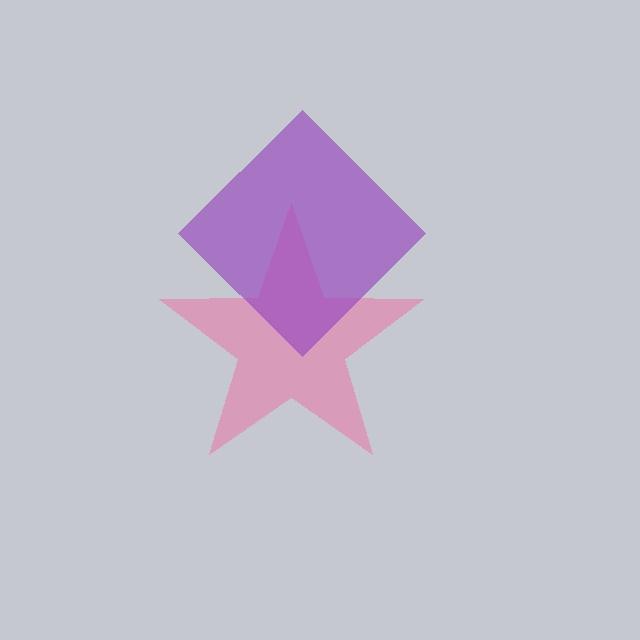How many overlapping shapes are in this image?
There are 2 overlapping shapes in the image.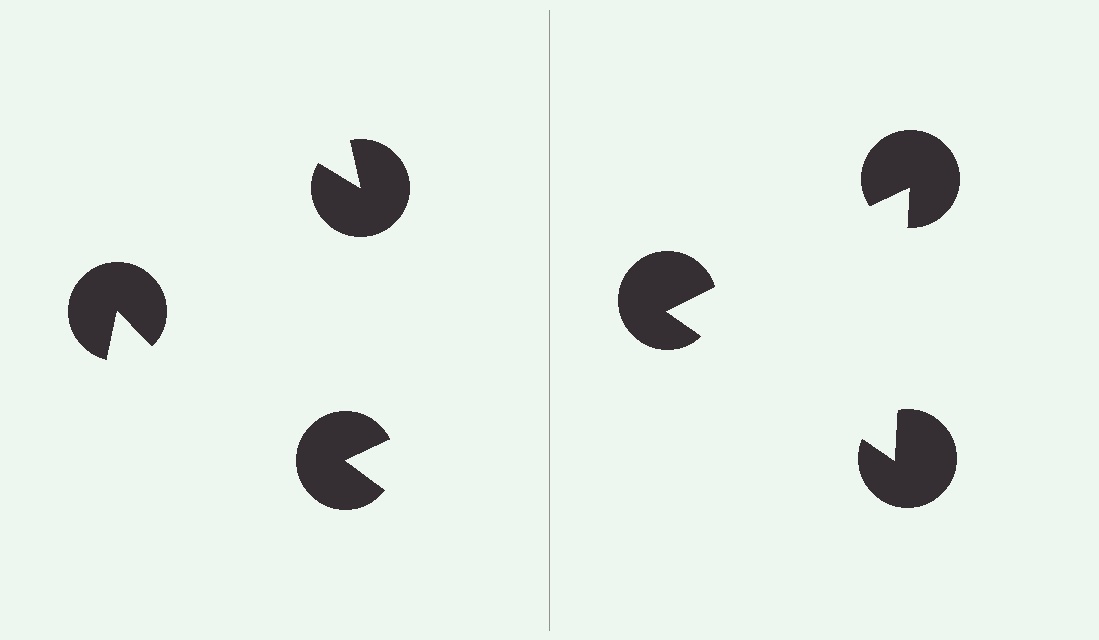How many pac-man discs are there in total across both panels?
6 — 3 on each side.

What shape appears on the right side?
An illusory triangle.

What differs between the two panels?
The pac-man discs are positioned identically on both sides; only the wedge orientations differ. On the right they align to a triangle; on the left they are misaligned.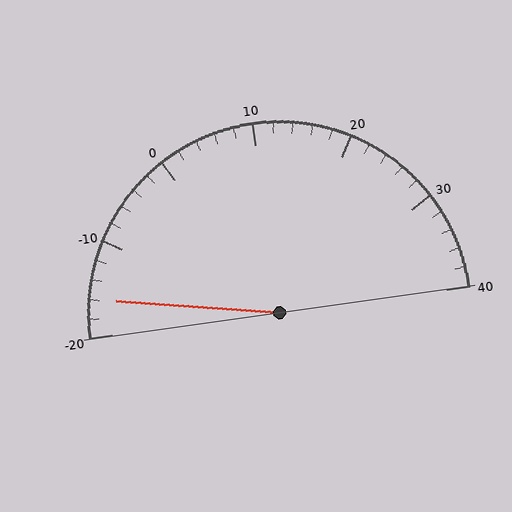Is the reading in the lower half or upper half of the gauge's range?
The reading is in the lower half of the range (-20 to 40).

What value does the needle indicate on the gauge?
The needle indicates approximately -16.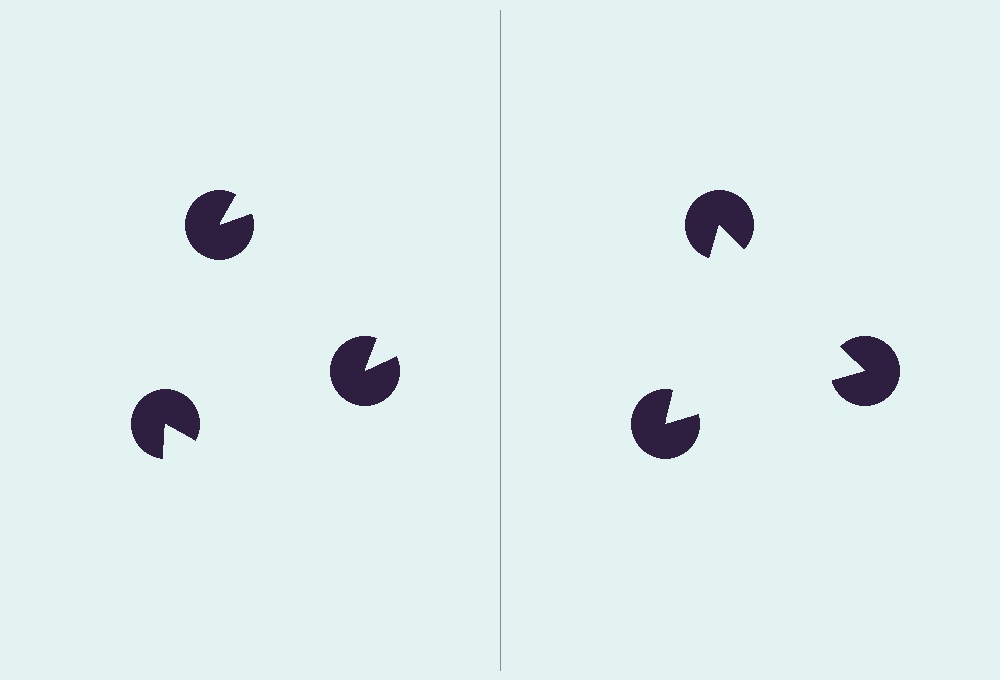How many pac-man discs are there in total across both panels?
6 — 3 on each side.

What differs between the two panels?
The pac-man discs are positioned identically on both sides; only the wedge orientations differ. On the right they align to a triangle; on the left they are misaligned.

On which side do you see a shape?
An illusory triangle appears on the right side. On the left side the wedge cuts are rotated, so no coherent shape forms.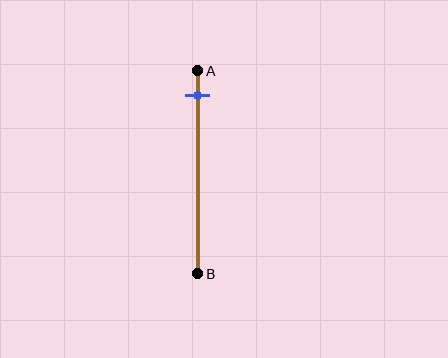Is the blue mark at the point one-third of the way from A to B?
No, the mark is at about 10% from A, not at the 33% one-third point.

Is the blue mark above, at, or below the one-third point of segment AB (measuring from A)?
The blue mark is above the one-third point of segment AB.